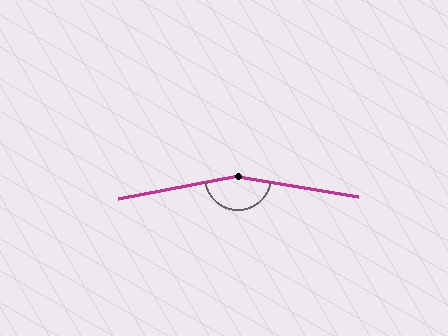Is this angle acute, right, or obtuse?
It is obtuse.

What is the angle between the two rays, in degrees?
Approximately 160 degrees.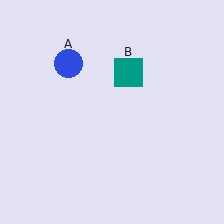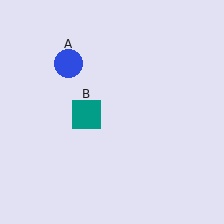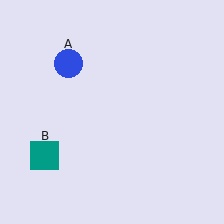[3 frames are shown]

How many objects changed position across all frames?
1 object changed position: teal square (object B).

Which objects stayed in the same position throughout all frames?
Blue circle (object A) remained stationary.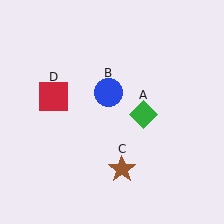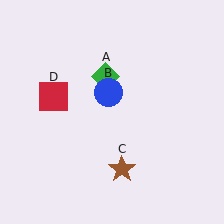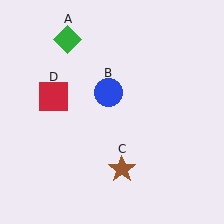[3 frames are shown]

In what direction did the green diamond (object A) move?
The green diamond (object A) moved up and to the left.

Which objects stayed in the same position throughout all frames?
Blue circle (object B) and brown star (object C) and red square (object D) remained stationary.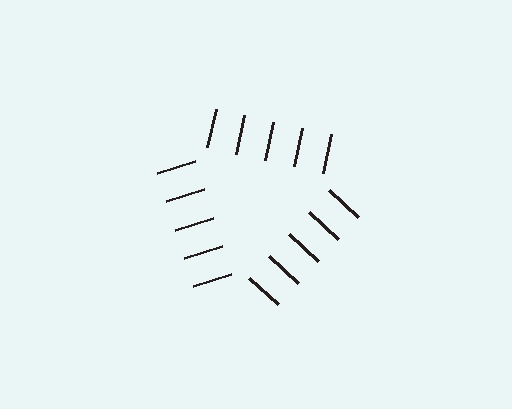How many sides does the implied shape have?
3 sides — the line-ends trace a triangle.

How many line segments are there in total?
15 — 5 along each of the 3 edges.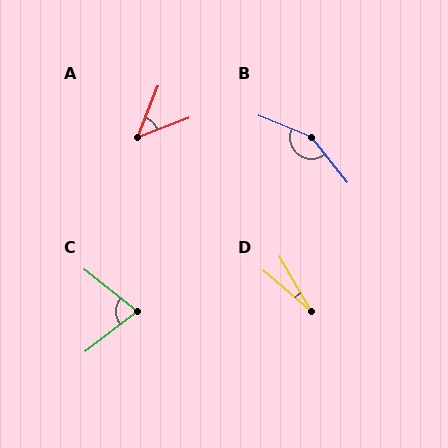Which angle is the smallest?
D, at approximately 19 degrees.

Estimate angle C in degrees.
Approximately 76 degrees.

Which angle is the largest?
B, at approximately 151 degrees.